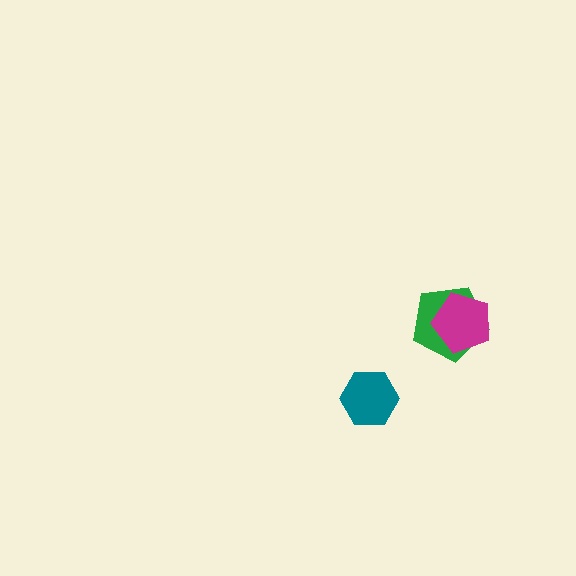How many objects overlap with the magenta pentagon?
1 object overlaps with the magenta pentagon.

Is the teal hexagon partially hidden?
No, no other shape covers it.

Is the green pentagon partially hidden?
Yes, it is partially covered by another shape.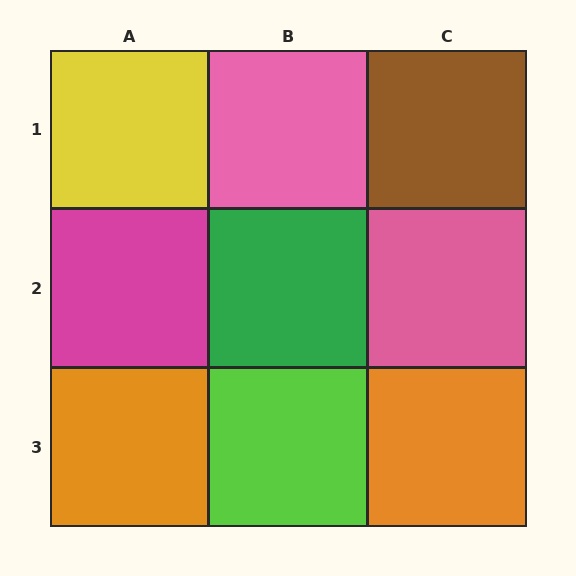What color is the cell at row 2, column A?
Magenta.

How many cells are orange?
2 cells are orange.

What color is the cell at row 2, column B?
Green.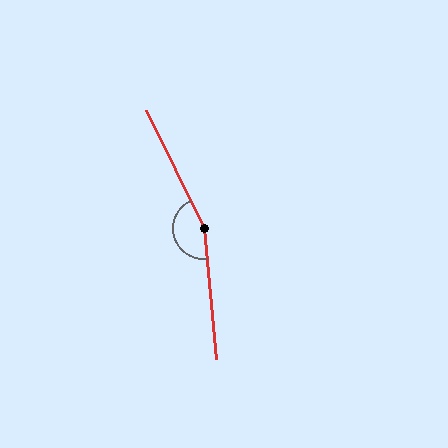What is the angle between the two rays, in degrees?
Approximately 159 degrees.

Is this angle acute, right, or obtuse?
It is obtuse.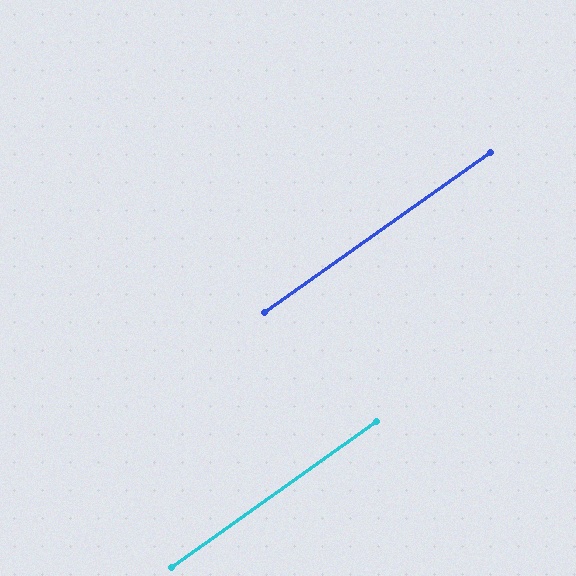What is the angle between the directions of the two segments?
Approximately 0 degrees.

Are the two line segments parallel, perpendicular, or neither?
Parallel — their directions differ by only 0.1°.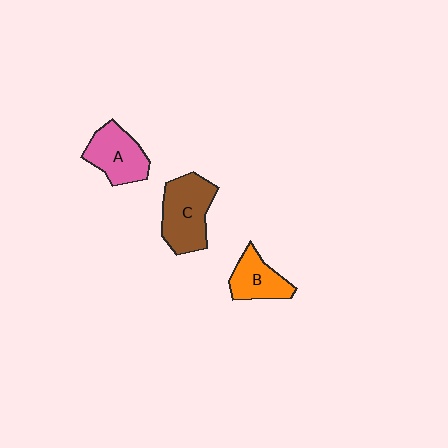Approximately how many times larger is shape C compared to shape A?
Approximately 1.2 times.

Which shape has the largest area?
Shape C (brown).